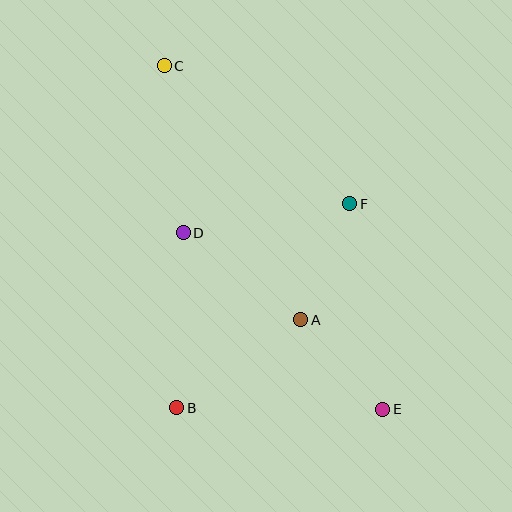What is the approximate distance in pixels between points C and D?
The distance between C and D is approximately 168 pixels.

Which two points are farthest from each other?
Points C and E are farthest from each other.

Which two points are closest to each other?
Points A and E are closest to each other.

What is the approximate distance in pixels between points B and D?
The distance between B and D is approximately 175 pixels.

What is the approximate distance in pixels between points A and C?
The distance between A and C is approximately 288 pixels.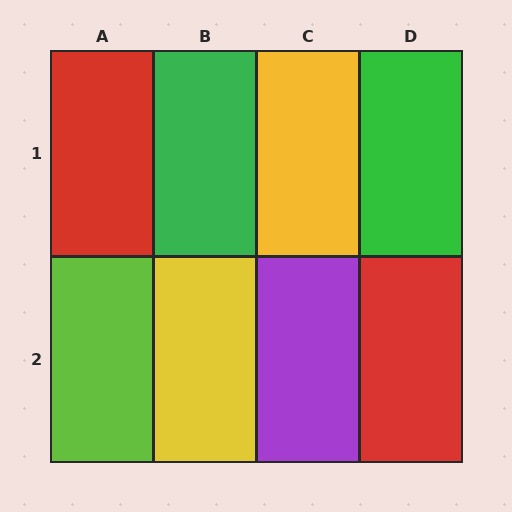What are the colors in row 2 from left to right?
Lime, yellow, purple, red.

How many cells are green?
2 cells are green.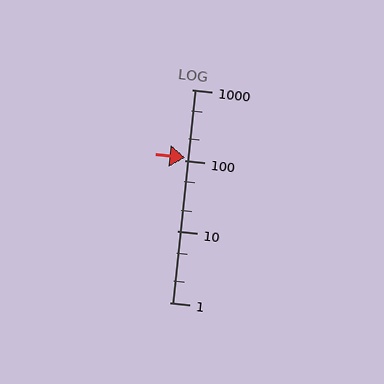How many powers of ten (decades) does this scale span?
The scale spans 3 decades, from 1 to 1000.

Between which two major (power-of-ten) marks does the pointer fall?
The pointer is between 100 and 1000.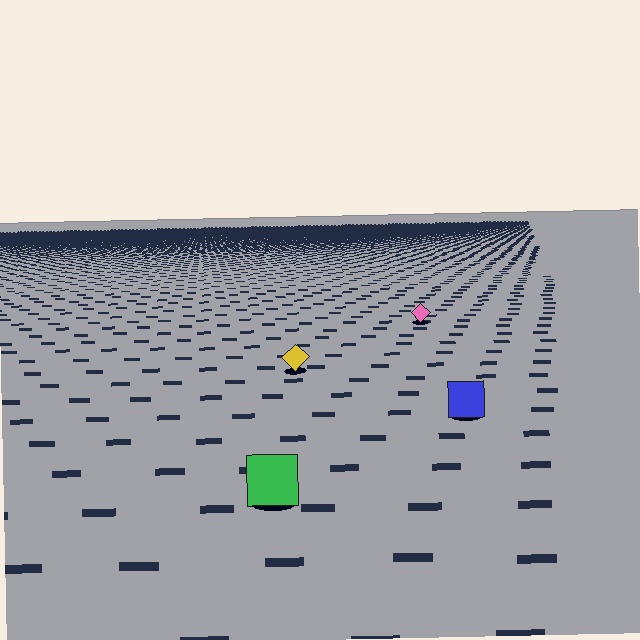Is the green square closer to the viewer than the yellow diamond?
Yes. The green square is closer — you can tell from the texture gradient: the ground texture is coarser near it.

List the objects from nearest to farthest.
From nearest to farthest: the green square, the blue square, the yellow diamond, the pink diamond.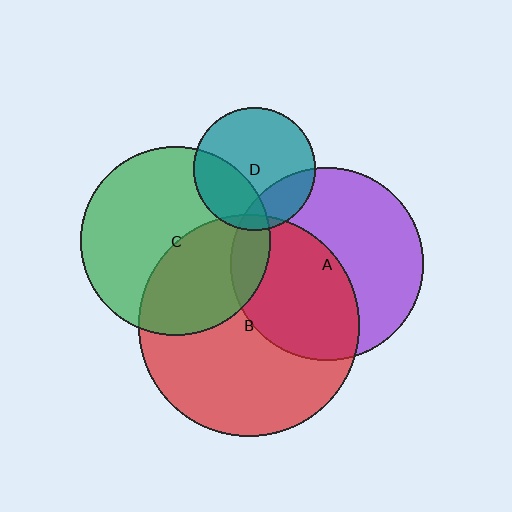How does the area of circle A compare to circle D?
Approximately 2.5 times.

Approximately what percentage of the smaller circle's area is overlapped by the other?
Approximately 10%.